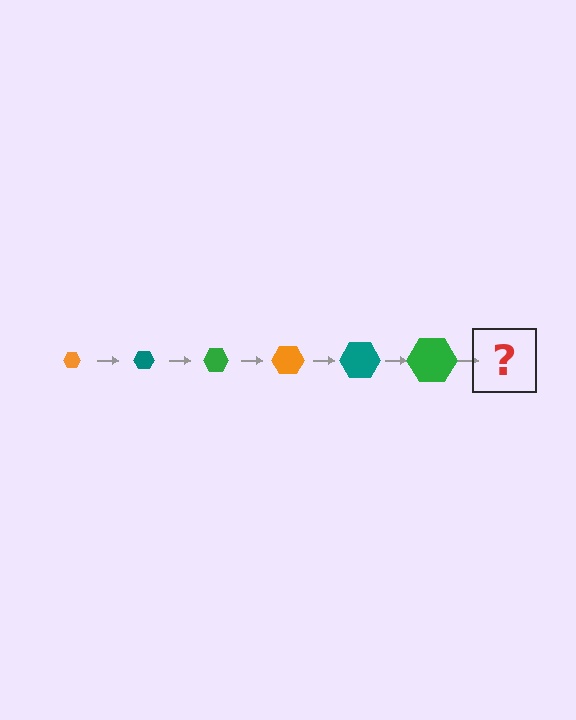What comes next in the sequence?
The next element should be an orange hexagon, larger than the previous one.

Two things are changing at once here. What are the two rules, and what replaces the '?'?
The two rules are that the hexagon grows larger each step and the color cycles through orange, teal, and green. The '?' should be an orange hexagon, larger than the previous one.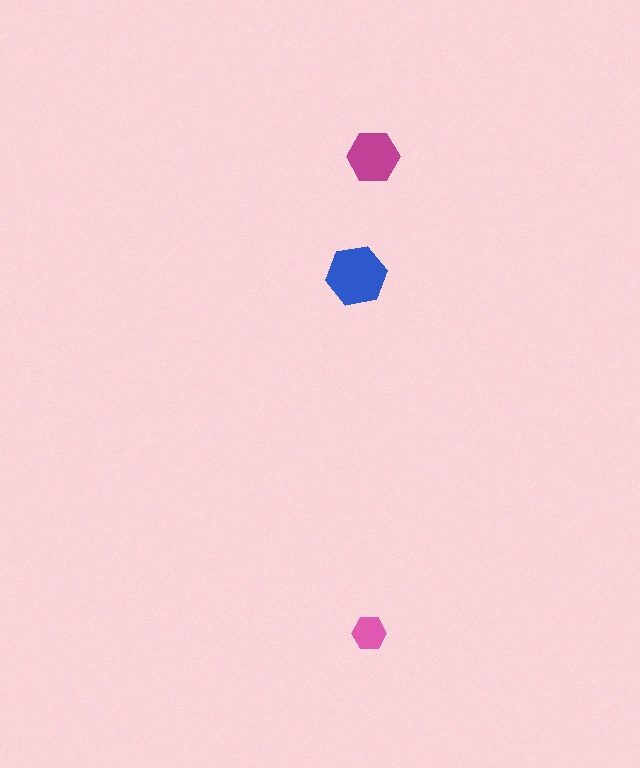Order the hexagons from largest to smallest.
the blue one, the magenta one, the pink one.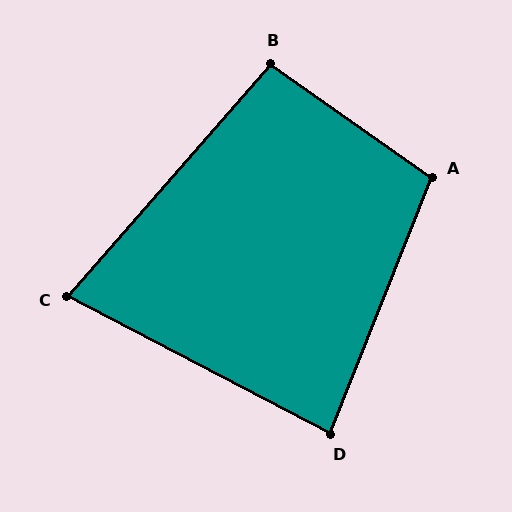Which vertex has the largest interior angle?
A, at approximately 104 degrees.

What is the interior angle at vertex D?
Approximately 84 degrees (acute).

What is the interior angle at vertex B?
Approximately 96 degrees (obtuse).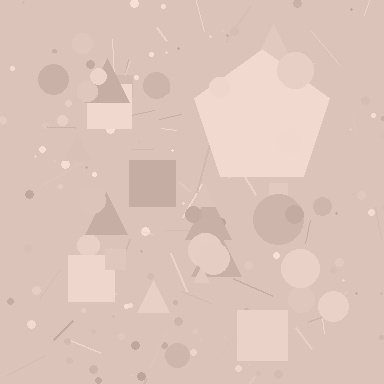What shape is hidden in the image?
A pentagon is hidden in the image.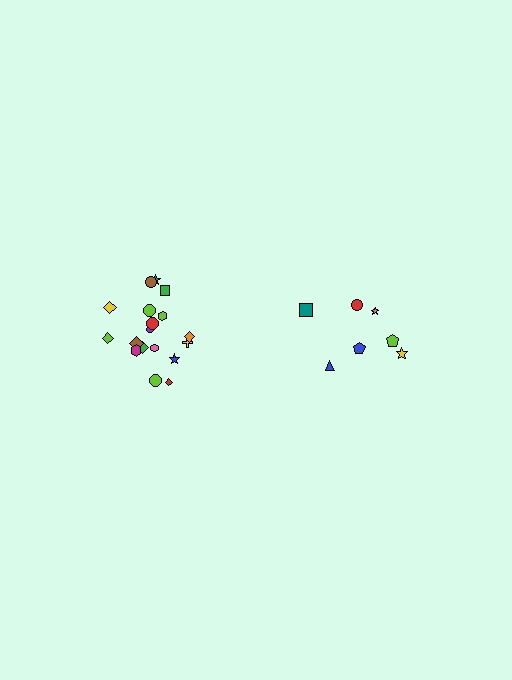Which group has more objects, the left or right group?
The left group.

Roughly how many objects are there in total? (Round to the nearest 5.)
Roughly 25 objects in total.